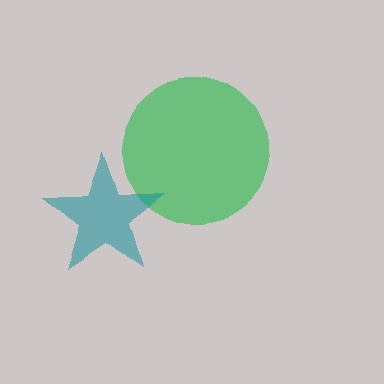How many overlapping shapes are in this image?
There are 2 overlapping shapes in the image.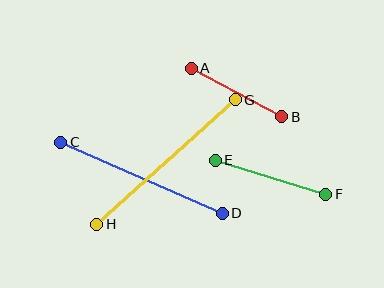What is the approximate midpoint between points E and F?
The midpoint is at approximately (270, 177) pixels.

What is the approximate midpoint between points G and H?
The midpoint is at approximately (166, 162) pixels.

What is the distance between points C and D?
The distance is approximately 177 pixels.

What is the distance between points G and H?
The distance is approximately 186 pixels.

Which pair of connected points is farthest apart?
Points G and H are farthest apart.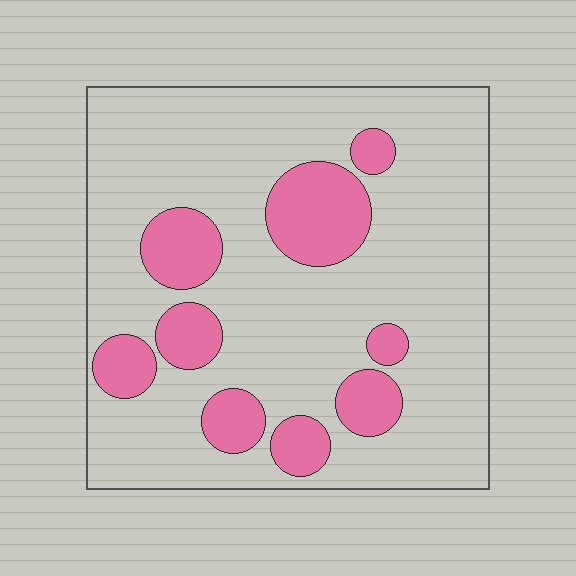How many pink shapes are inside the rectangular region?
9.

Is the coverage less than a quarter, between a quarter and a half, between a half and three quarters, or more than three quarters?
Less than a quarter.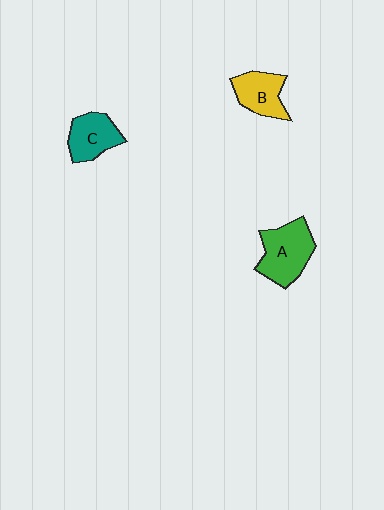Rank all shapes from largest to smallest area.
From largest to smallest: A (green), C (teal), B (yellow).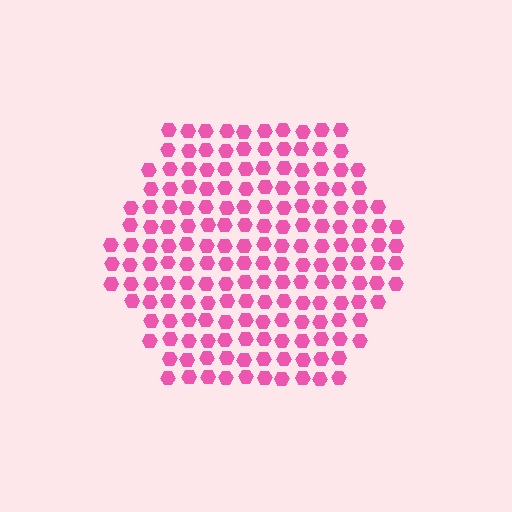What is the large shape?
The large shape is a hexagon.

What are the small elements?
The small elements are hexagons.